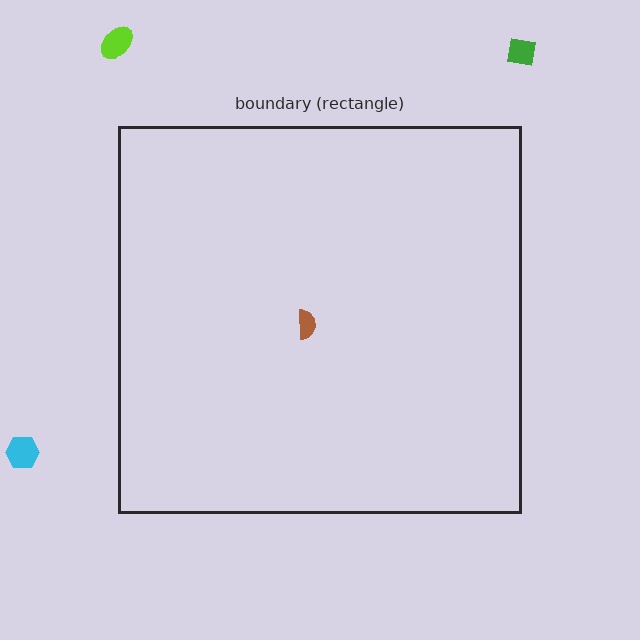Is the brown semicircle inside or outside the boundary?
Inside.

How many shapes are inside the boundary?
1 inside, 3 outside.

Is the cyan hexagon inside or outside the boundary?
Outside.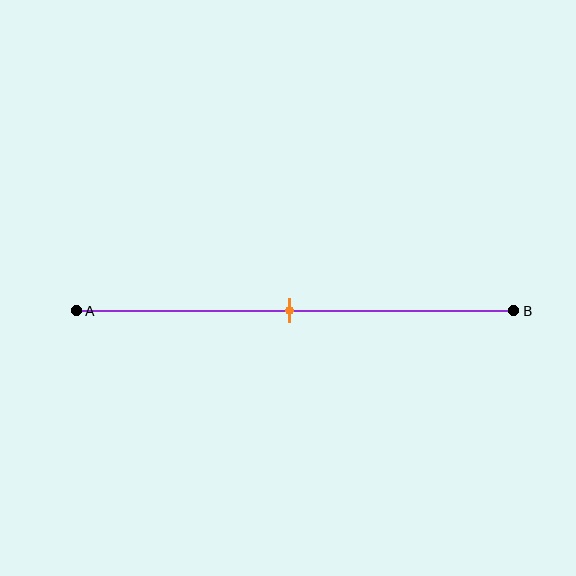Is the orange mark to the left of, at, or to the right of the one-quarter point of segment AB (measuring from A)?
The orange mark is to the right of the one-quarter point of segment AB.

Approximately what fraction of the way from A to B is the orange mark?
The orange mark is approximately 50% of the way from A to B.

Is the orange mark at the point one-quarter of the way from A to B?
No, the mark is at about 50% from A, not at the 25% one-quarter point.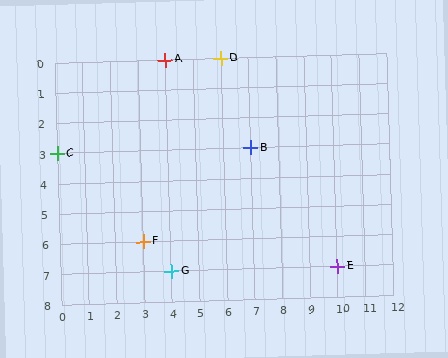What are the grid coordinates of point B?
Point B is at grid coordinates (7, 3).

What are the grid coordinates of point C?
Point C is at grid coordinates (0, 3).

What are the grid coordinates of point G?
Point G is at grid coordinates (4, 7).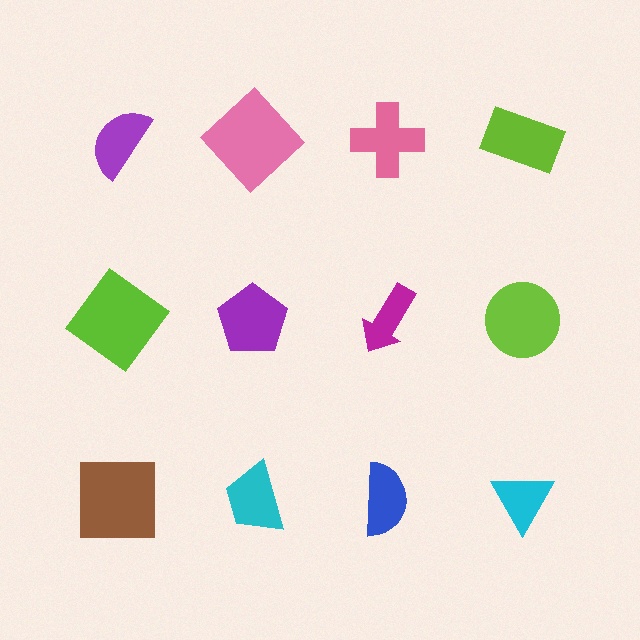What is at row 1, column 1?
A purple semicircle.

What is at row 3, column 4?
A cyan triangle.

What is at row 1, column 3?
A pink cross.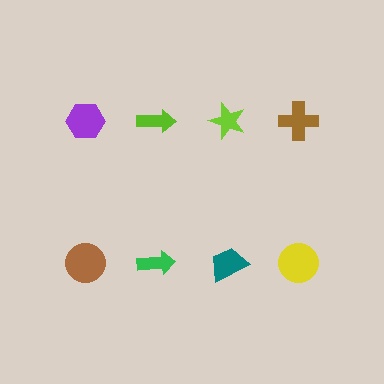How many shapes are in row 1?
4 shapes.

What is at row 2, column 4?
A yellow circle.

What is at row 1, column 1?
A purple hexagon.